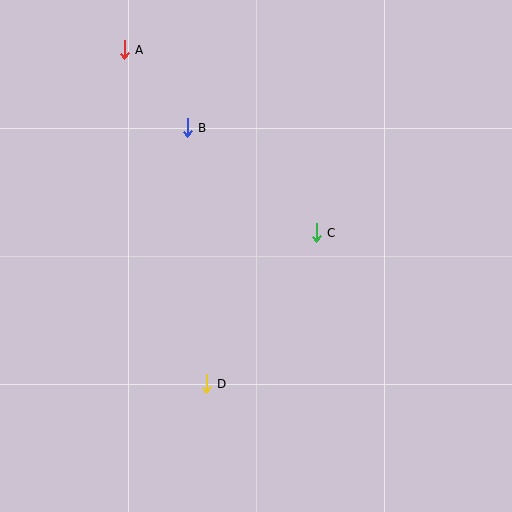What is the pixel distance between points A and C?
The distance between A and C is 266 pixels.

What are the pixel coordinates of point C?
Point C is at (316, 233).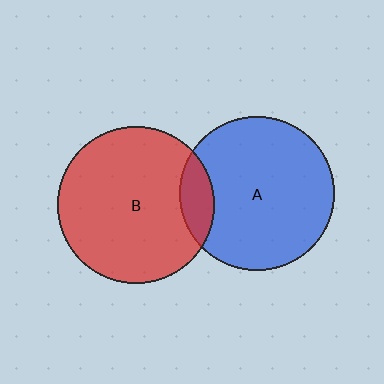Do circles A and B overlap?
Yes.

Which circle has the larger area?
Circle B (red).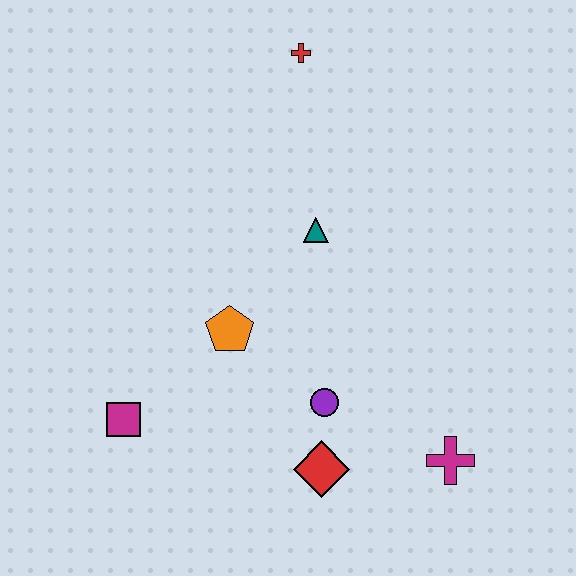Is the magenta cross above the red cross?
No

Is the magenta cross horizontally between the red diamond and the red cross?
No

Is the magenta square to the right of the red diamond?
No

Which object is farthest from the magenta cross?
The red cross is farthest from the magenta cross.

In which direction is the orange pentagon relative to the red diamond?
The orange pentagon is above the red diamond.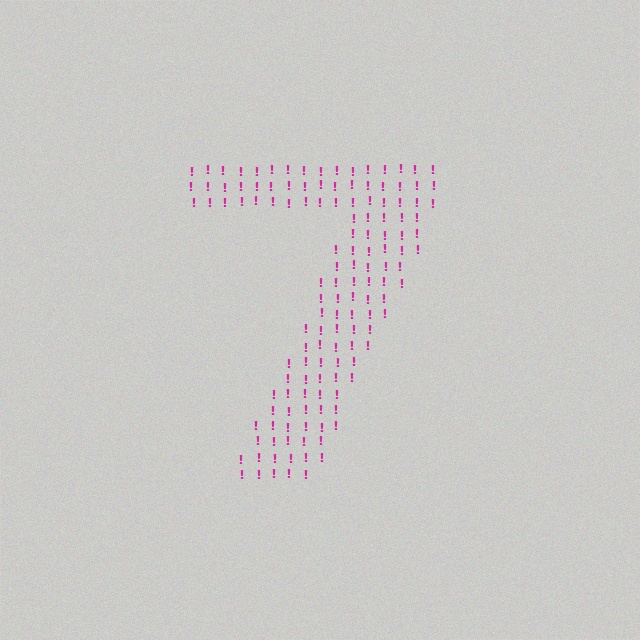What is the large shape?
The large shape is the digit 7.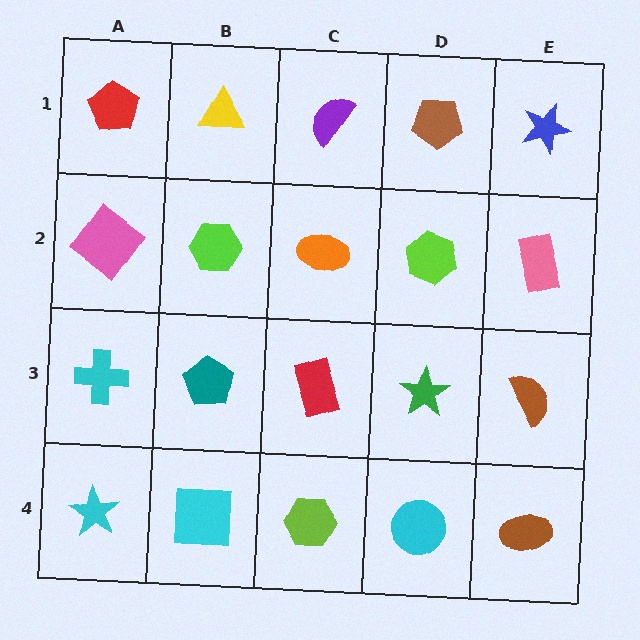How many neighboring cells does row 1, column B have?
3.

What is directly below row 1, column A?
A pink diamond.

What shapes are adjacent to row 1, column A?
A pink diamond (row 2, column A), a yellow triangle (row 1, column B).